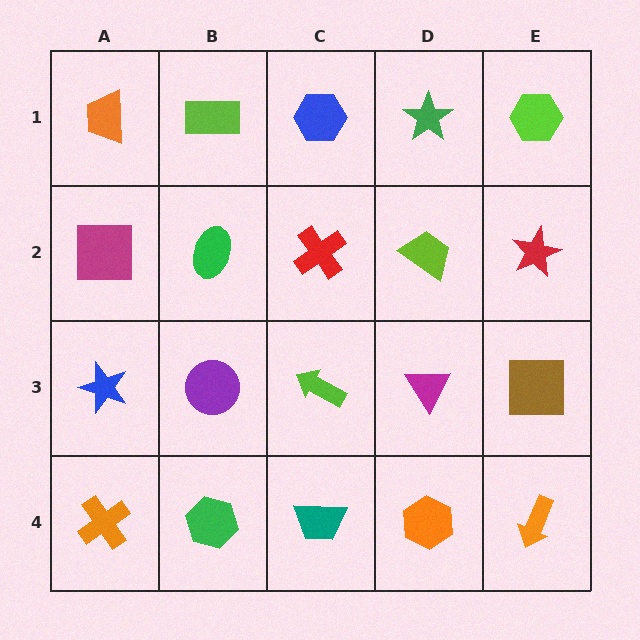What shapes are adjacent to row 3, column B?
A green ellipse (row 2, column B), a green hexagon (row 4, column B), a blue star (row 3, column A), a lime arrow (row 3, column C).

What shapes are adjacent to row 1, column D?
A lime trapezoid (row 2, column D), a blue hexagon (row 1, column C), a lime hexagon (row 1, column E).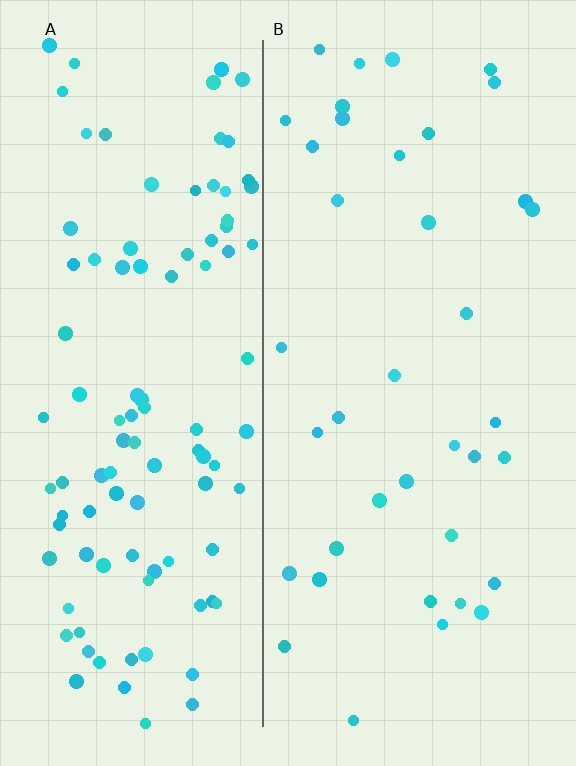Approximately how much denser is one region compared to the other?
Approximately 2.7× — region A over region B.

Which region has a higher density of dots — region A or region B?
A (the left).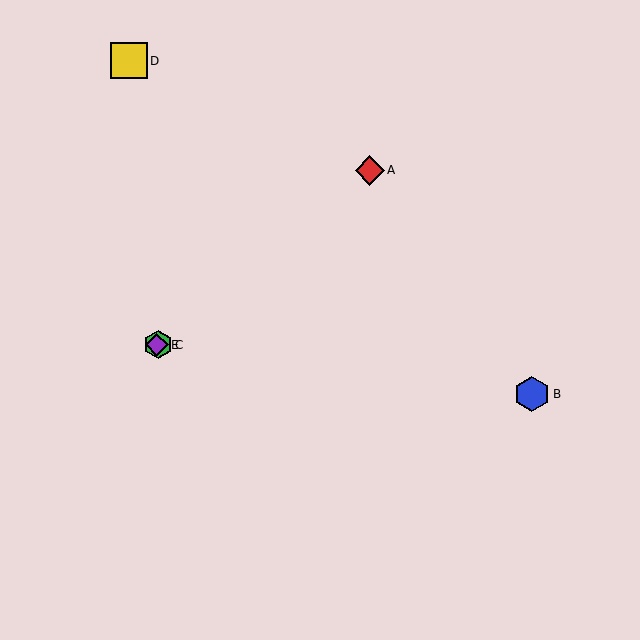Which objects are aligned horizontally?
Objects C, E are aligned horizontally.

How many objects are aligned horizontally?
2 objects (C, E) are aligned horizontally.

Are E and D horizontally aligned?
No, E is at y≈345 and D is at y≈61.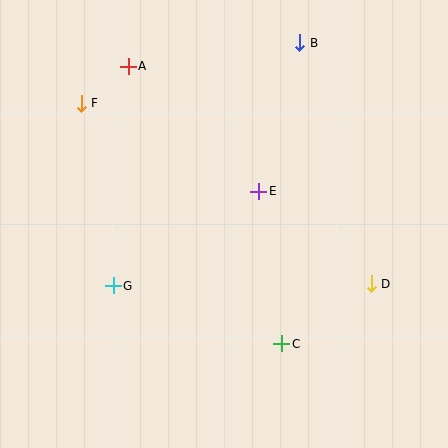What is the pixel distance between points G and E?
The distance between G and E is 173 pixels.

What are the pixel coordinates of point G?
Point G is at (113, 286).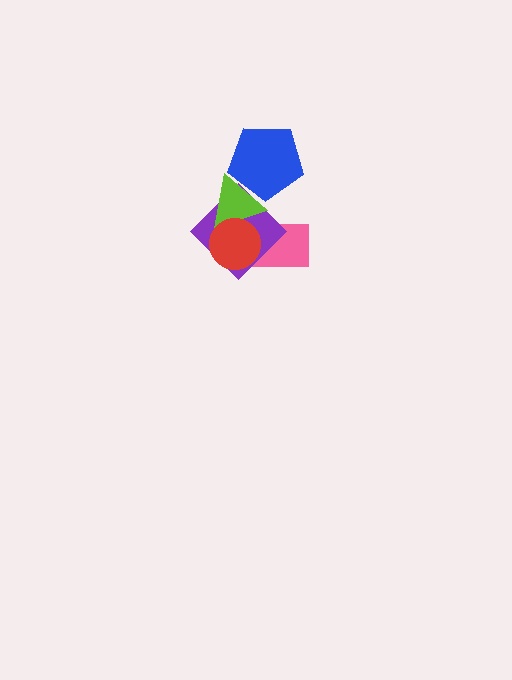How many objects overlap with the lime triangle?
4 objects overlap with the lime triangle.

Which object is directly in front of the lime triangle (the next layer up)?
The blue pentagon is directly in front of the lime triangle.